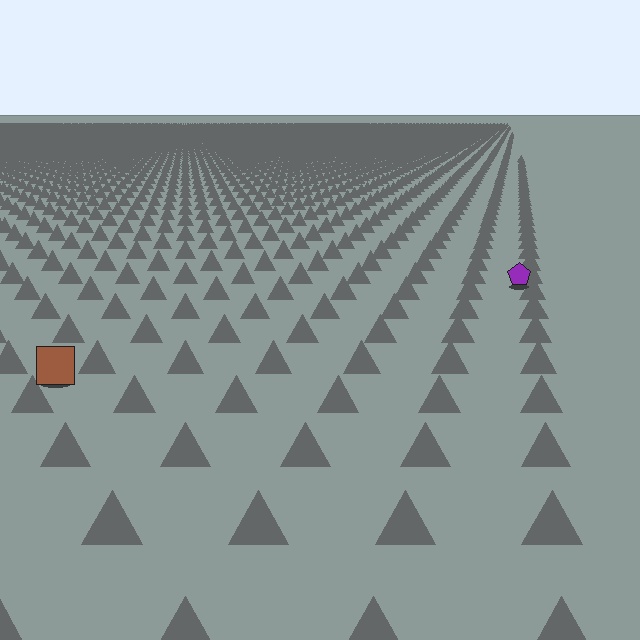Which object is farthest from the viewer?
The purple pentagon is farthest from the viewer. It appears smaller and the ground texture around it is denser.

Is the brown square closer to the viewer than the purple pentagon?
Yes. The brown square is closer — you can tell from the texture gradient: the ground texture is coarser near it.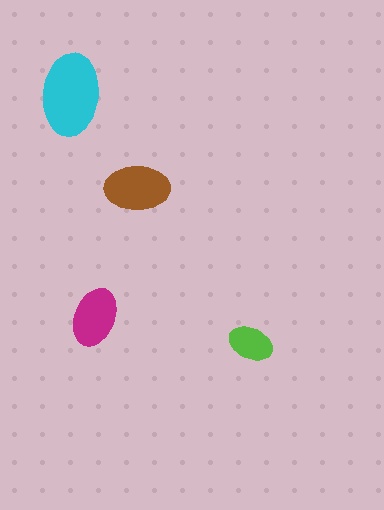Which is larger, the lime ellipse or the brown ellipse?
The brown one.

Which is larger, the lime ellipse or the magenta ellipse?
The magenta one.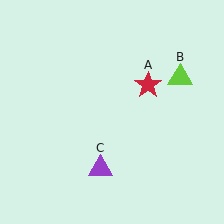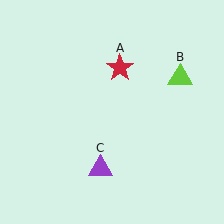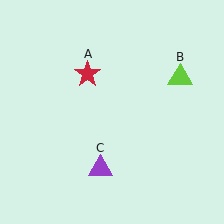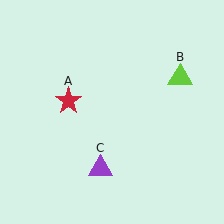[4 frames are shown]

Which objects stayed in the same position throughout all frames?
Lime triangle (object B) and purple triangle (object C) remained stationary.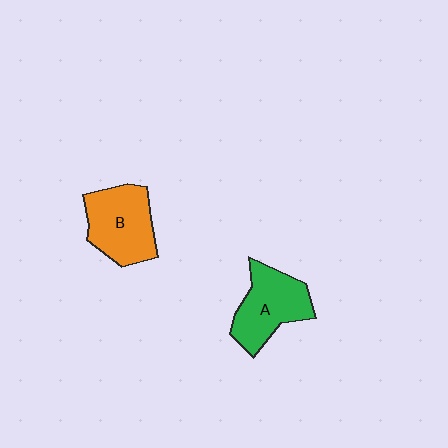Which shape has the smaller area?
Shape A (green).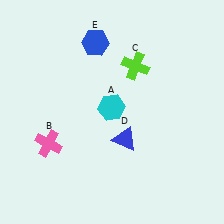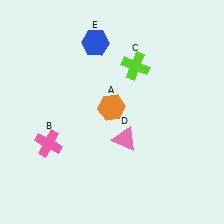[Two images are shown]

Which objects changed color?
A changed from cyan to orange. D changed from blue to pink.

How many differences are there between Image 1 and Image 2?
There are 2 differences between the two images.